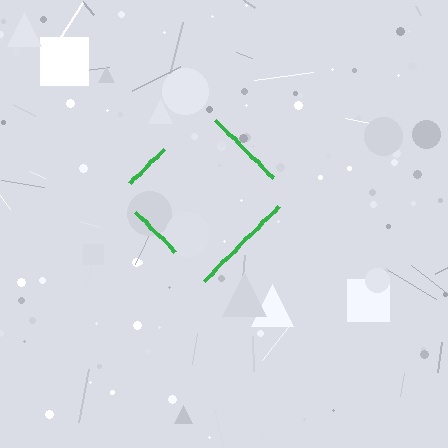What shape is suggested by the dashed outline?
The dashed outline suggests a diamond.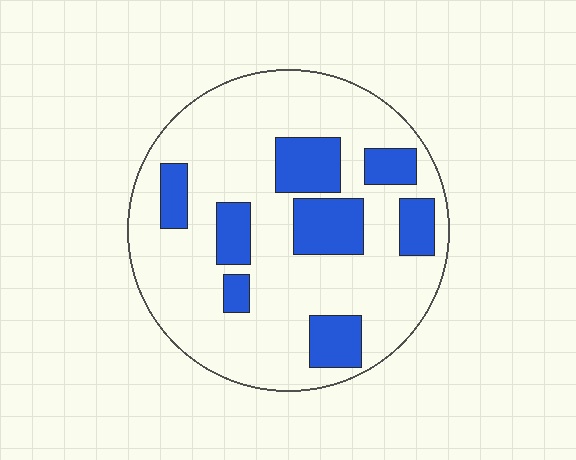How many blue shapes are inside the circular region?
8.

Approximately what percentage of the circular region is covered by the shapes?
Approximately 25%.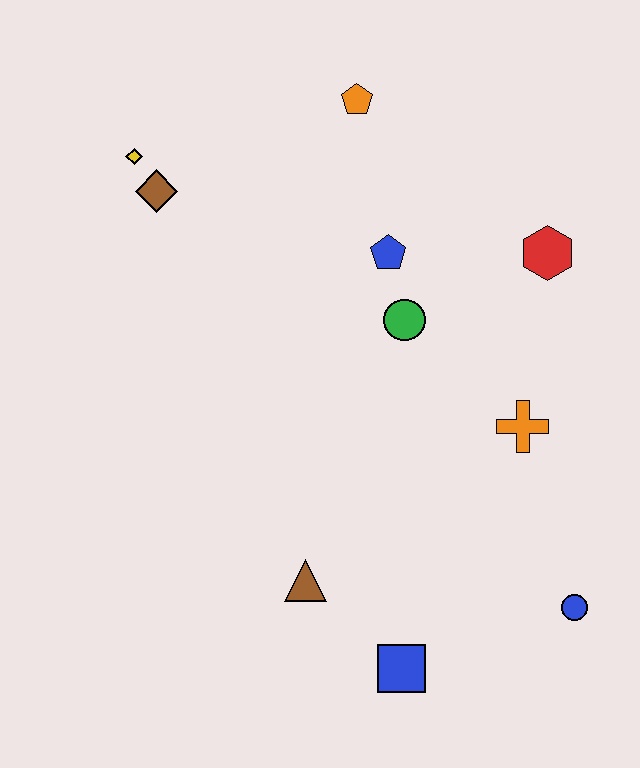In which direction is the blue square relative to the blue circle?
The blue square is to the left of the blue circle.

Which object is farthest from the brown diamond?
The blue circle is farthest from the brown diamond.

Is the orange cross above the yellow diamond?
No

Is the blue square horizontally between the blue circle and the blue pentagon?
Yes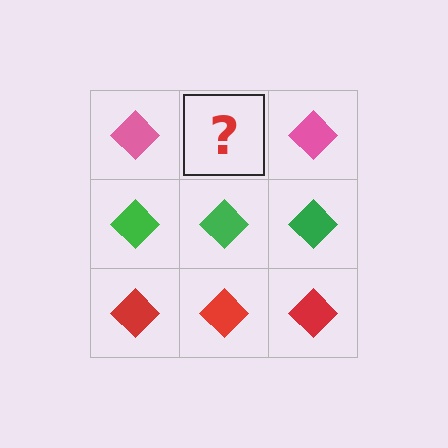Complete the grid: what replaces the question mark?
The question mark should be replaced with a pink diamond.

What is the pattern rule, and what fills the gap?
The rule is that each row has a consistent color. The gap should be filled with a pink diamond.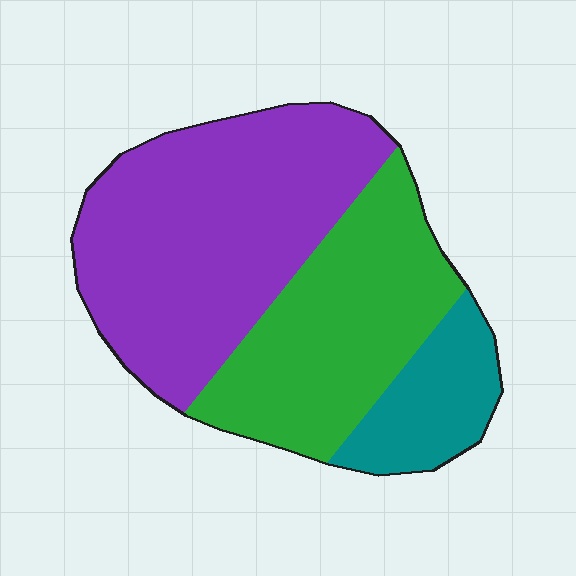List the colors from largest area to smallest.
From largest to smallest: purple, green, teal.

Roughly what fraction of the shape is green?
Green covers roughly 35% of the shape.